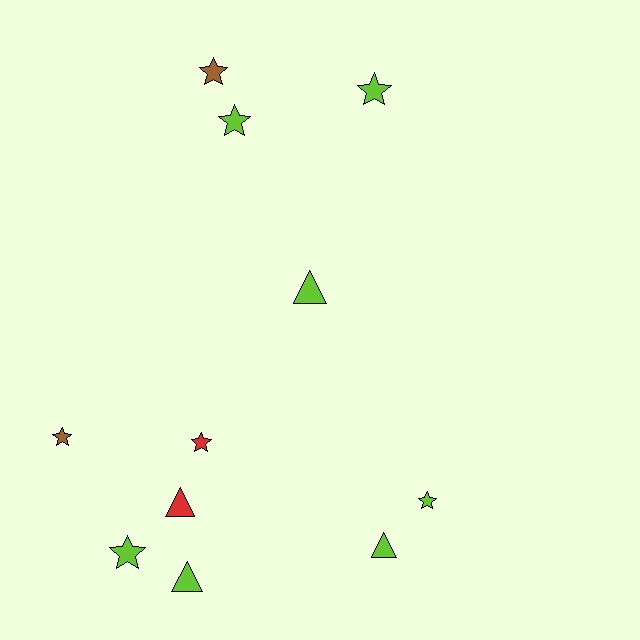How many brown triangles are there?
There are no brown triangles.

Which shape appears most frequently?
Star, with 7 objects.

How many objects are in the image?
There are 11 objects.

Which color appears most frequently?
Lime, with 7 objects.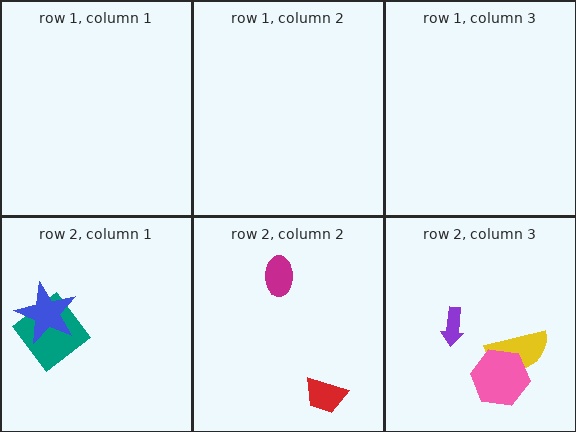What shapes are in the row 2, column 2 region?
The red trapezoid, the magenta ellipse.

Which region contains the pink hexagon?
The row 2, column 3 region.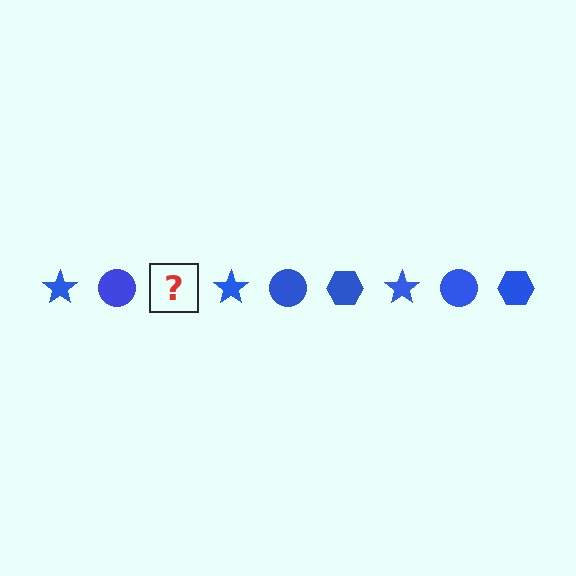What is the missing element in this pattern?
The missing element is a blue hexagon.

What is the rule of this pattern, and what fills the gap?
The rule is that the pattern cycles through star, circle, hexagon shapes in blue. The gap should be filled with a blue hexagon.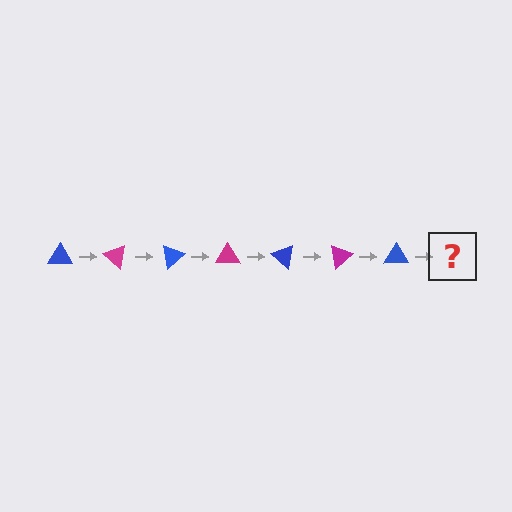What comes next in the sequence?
The next element should be a magenta triangle, rotated 280 degrees from the start.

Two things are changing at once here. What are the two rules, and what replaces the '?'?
The two rules are that it rotates 40 degrees each step and the color cycles through blue and magenta. The '?' should be a magenta triangle, rotated 280 degrees from the start.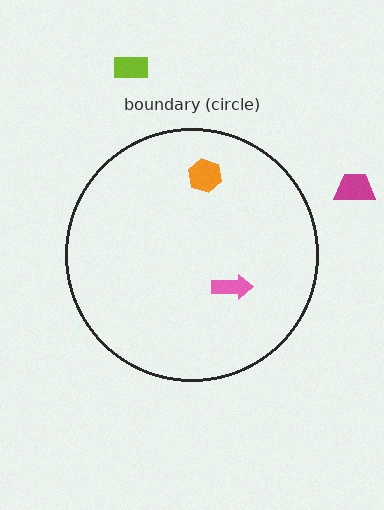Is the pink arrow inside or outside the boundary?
Inside.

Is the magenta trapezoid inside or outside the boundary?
Outside.